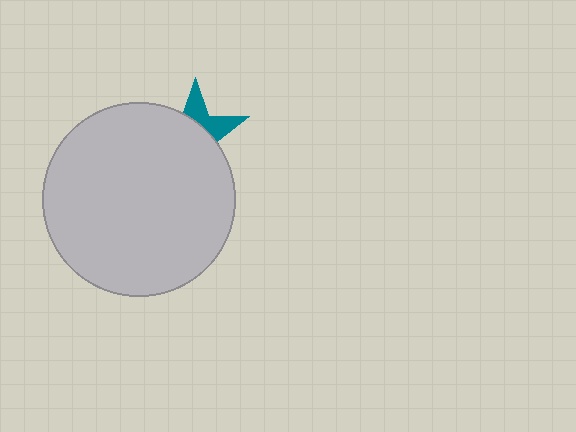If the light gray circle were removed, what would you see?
You would see the complete teal star.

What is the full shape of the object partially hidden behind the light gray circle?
The partially hidden object is a teal star.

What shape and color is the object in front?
The object in front is a light gray circle.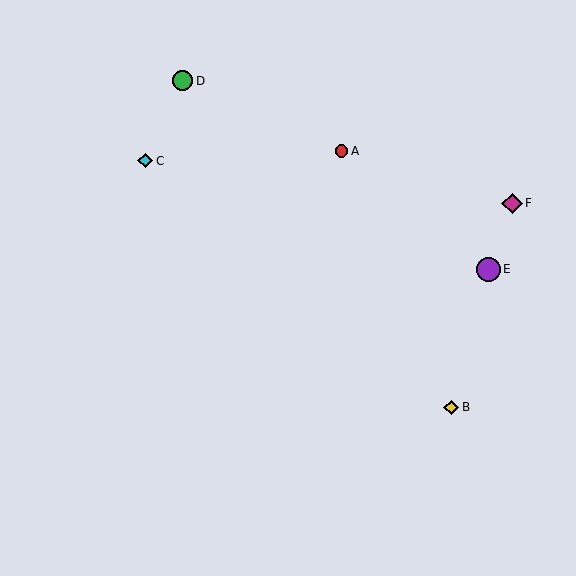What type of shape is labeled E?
Shape E is a purple circle.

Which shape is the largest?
The purple circle (labeled E) is the largest.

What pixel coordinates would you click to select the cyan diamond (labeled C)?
Click at (145, 161) to select the cyan diamond C.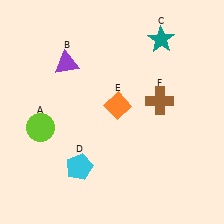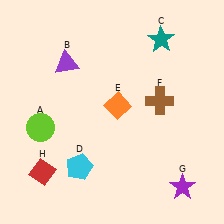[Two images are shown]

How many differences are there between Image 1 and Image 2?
There are 2 differences between the two images.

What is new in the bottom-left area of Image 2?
A red diamond (H) was added in the bottom-left area of Image 2.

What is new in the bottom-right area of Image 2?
A purple star (G) was added in the bottom-right area of Image 2.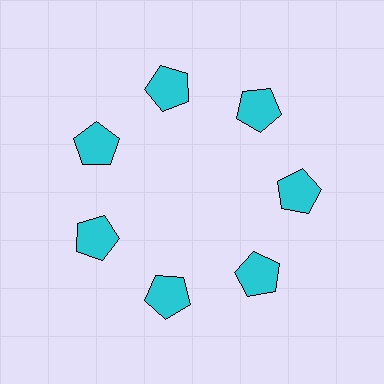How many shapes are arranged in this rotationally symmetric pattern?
There are 7 shapes, arranged in 7 groups of 1.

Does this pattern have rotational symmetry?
Yes, this pattern has 7-fold rotational symmetry. It looks the same after rotating 51 degrees around the center.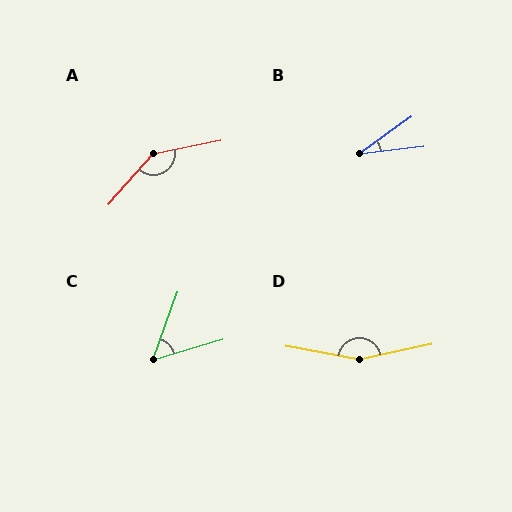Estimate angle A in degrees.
Approximately 143 degrees.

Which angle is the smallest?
B, at approximately 29 degrees.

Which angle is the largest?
D, at approximately 157 degrees.